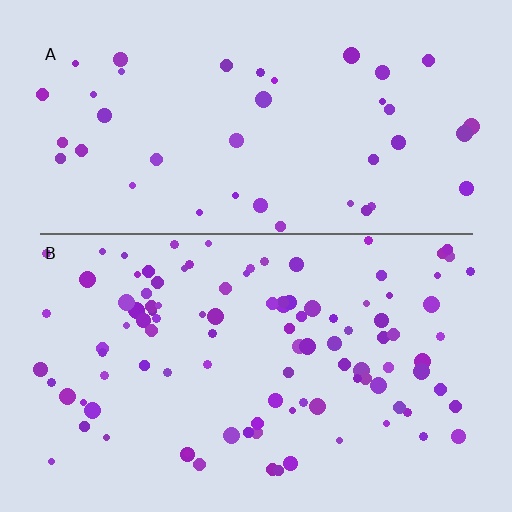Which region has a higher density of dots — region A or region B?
B (the bottom).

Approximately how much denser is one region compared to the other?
Approximately 2.5× — region B over region A.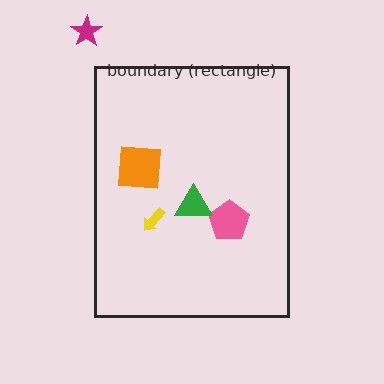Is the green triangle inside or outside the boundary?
Inside.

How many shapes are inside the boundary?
4 inside, 1 outside.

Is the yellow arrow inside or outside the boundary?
Inside.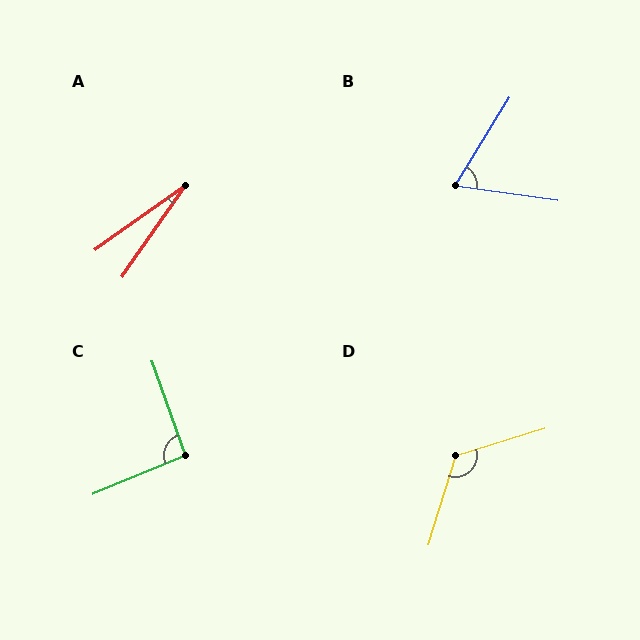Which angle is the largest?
D, at approximately 124 degrees.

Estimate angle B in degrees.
Approximately 66 degrees.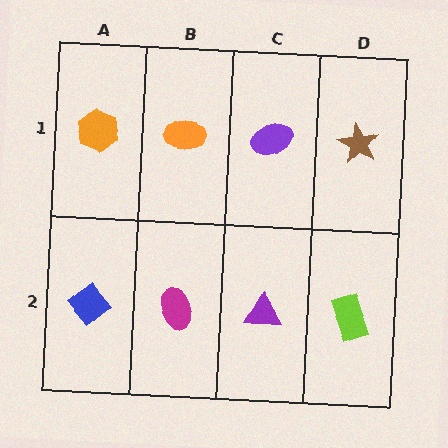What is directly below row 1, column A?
A blue diamond.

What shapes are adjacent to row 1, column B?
A magenta ellipse (row 2, column B), an orange hexagon (row 1, column A), a purple ellipse (row 1, column C).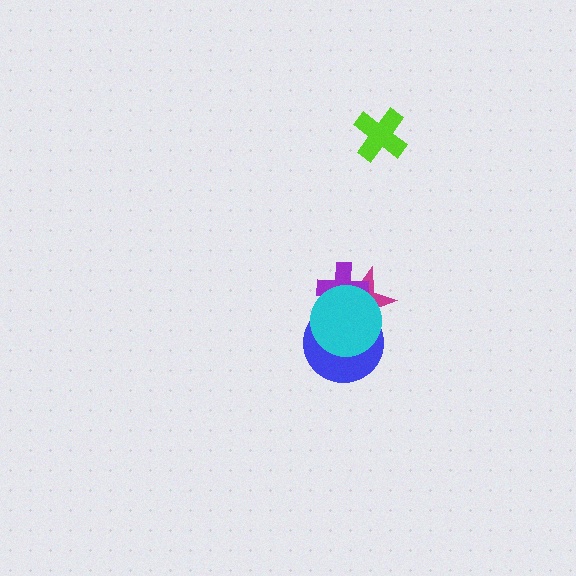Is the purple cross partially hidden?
Yes, it is partially covered by another shape.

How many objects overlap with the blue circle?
3 objects overlap with the blue circle.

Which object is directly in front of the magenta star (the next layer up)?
The purple cross is directly in front of the magenta star.